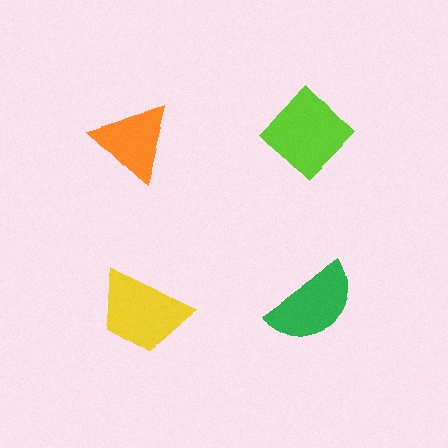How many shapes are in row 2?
2 shapes.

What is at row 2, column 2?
A green semicircle.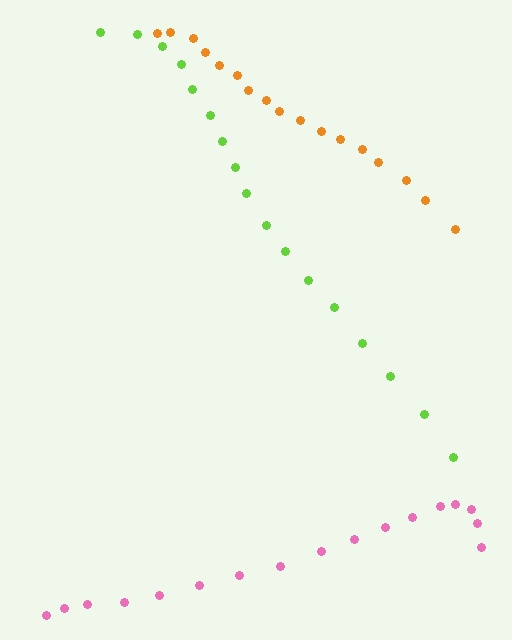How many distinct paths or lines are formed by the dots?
There are 3 distinct paths.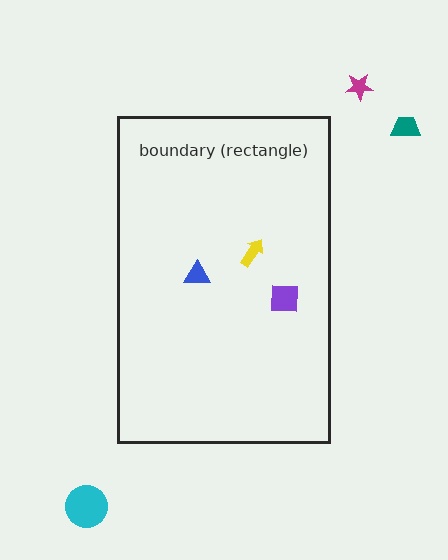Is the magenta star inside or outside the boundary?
Outside.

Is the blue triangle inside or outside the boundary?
Inside.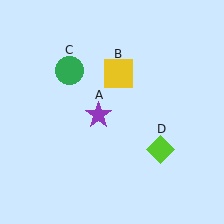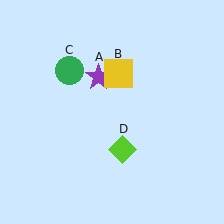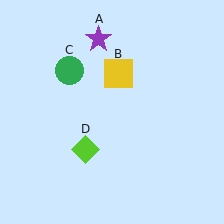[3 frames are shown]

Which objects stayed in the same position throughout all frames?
Yellow square (object B) and green circle (object C) remained stationary.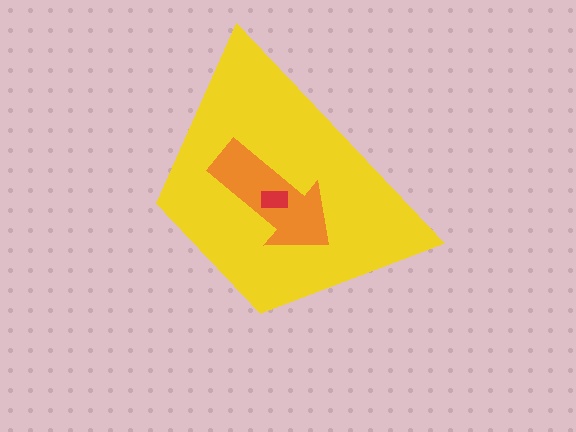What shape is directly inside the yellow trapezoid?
The orange arrow.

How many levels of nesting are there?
3.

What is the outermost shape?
The yellow trapezoid.